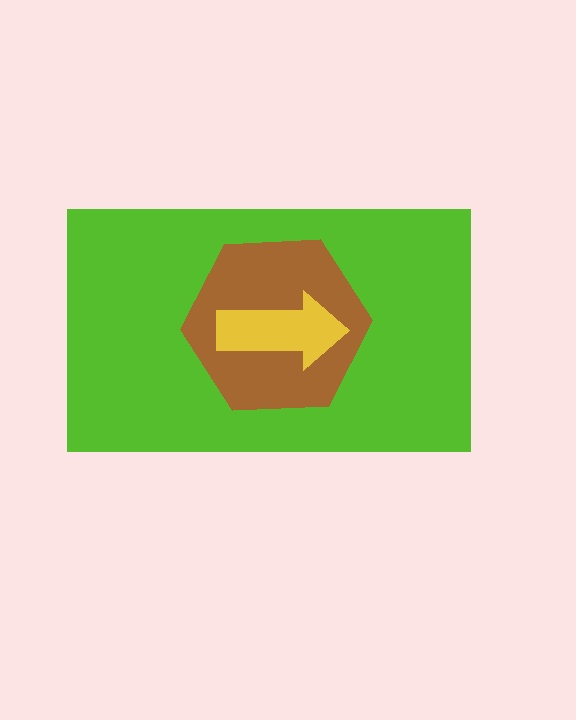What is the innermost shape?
The yellow arrow.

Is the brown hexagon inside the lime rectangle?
Yes.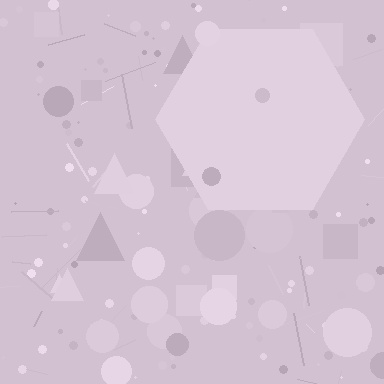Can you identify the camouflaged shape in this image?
The camouflaged shape is a hexagon.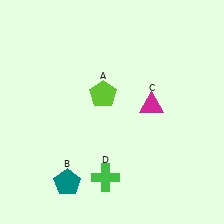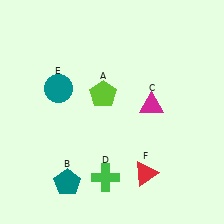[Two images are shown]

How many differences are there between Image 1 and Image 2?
There are 2 differences between the two images.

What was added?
A teal circle (E), a red triangle (F) were added in Image 2.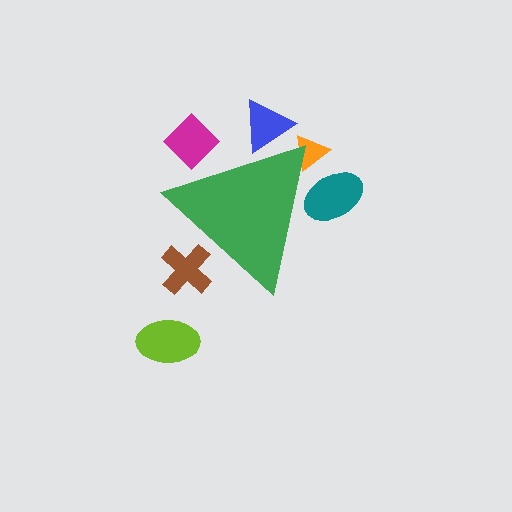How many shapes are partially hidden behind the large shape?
5 shapes are partially hidden.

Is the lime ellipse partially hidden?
No, the lime ellipse is fully visible.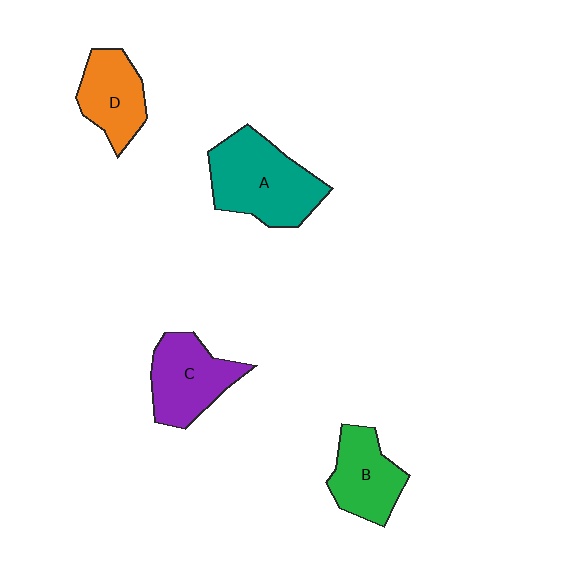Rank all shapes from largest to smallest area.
From largest to smallest: A (teal), C (purple), B (green), D (orange).